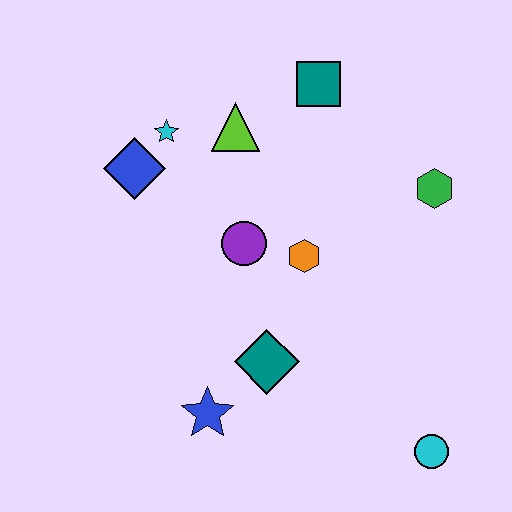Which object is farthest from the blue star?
The teal square is farthest from the blue star.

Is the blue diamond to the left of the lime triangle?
Yes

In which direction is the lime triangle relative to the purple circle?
The lime triangle is above the purple circle.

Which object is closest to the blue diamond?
The cyan star is closest to the blue diamond.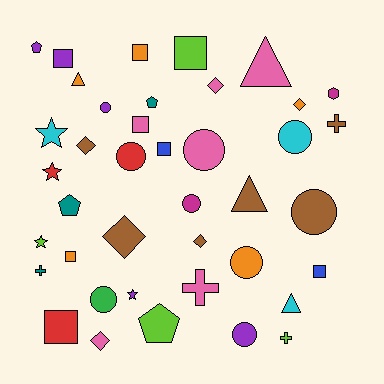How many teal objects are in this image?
There are 3 teal objects.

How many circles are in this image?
There are 9 circles.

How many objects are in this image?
There are 40 objects.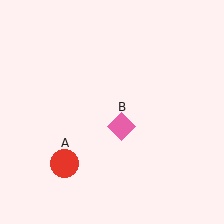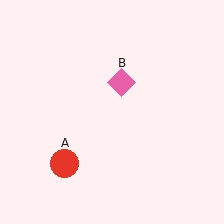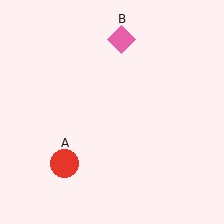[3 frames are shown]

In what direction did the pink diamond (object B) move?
The pink diamond (object B) moved up.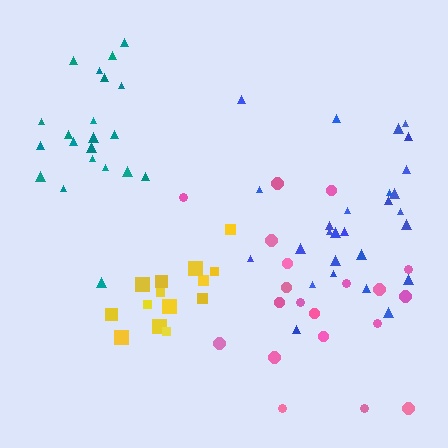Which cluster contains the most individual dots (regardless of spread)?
Blue (27).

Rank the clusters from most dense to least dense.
teal, blue, yellow, pink.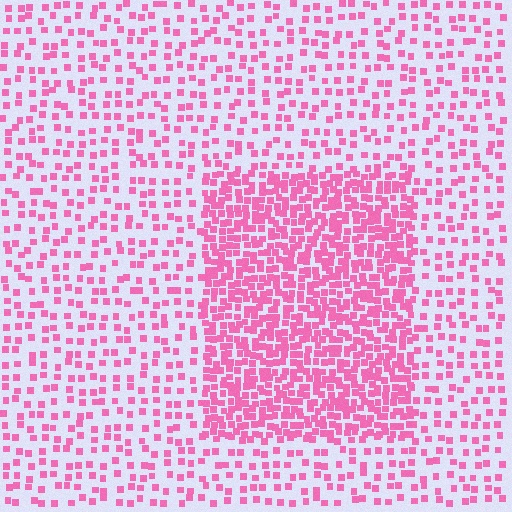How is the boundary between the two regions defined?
The boundary is defined by a change in element density (approximately 2.5x ratio). All elements are the same color, size, and shape.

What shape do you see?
I see a rectangle.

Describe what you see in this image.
The image contains small pink elements arranged at two different densities. A rectangle-shaped region is visible where the elements are more densely packed than the surrounding area.